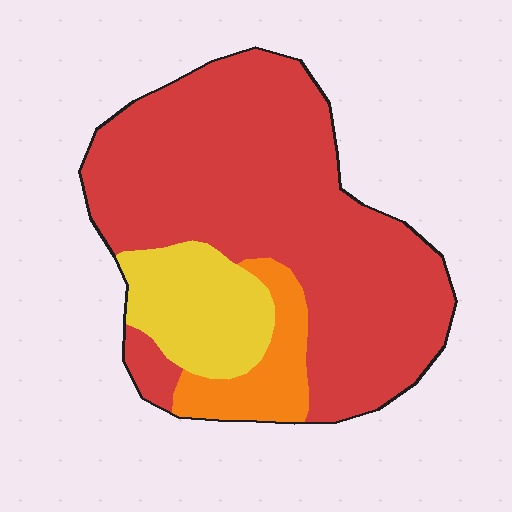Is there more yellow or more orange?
Yellow.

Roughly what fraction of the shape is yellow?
Yellow takes up about one sixth (1/6) of the shape.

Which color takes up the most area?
Red, at roughly 75%.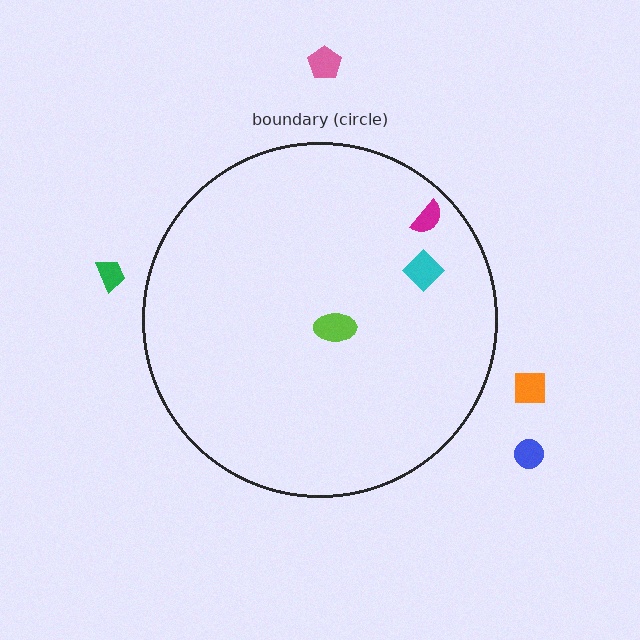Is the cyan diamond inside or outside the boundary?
Inside.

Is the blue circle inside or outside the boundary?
Outside.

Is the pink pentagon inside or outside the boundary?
Outside.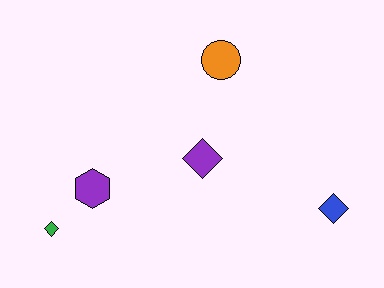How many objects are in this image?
There are 5 objects.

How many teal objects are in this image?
There are no teal objects.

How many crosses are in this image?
There are no crosses.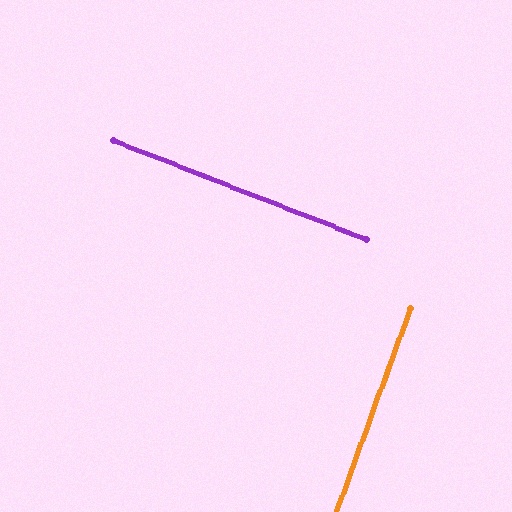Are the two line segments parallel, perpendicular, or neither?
Perpendicular — they meet at approximately 89°.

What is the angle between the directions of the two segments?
Approximately 89 degrees.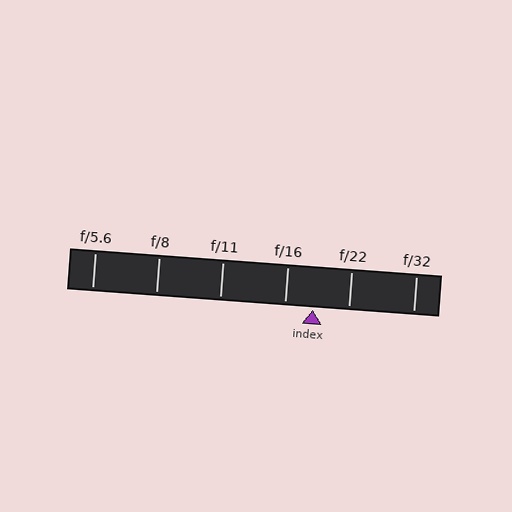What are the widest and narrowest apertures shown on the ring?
The widest aperture shown is f/5.6 and the narrowest is f/32.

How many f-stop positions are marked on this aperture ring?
There are 6 f-stop positions marked.